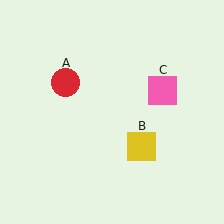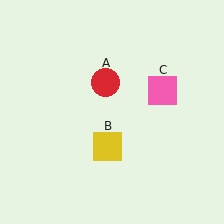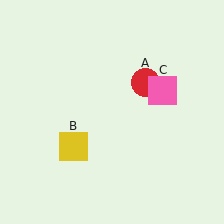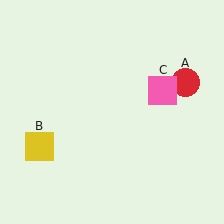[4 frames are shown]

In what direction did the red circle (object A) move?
The red circle (object A) moved right.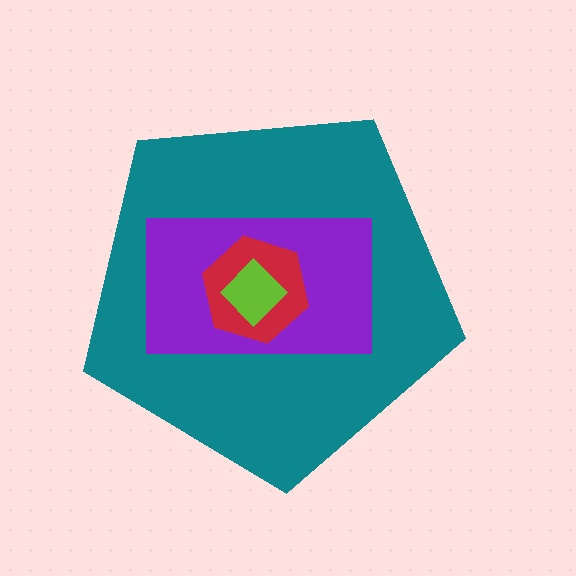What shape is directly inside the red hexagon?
The lime diamond.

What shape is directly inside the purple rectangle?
The red hexagon.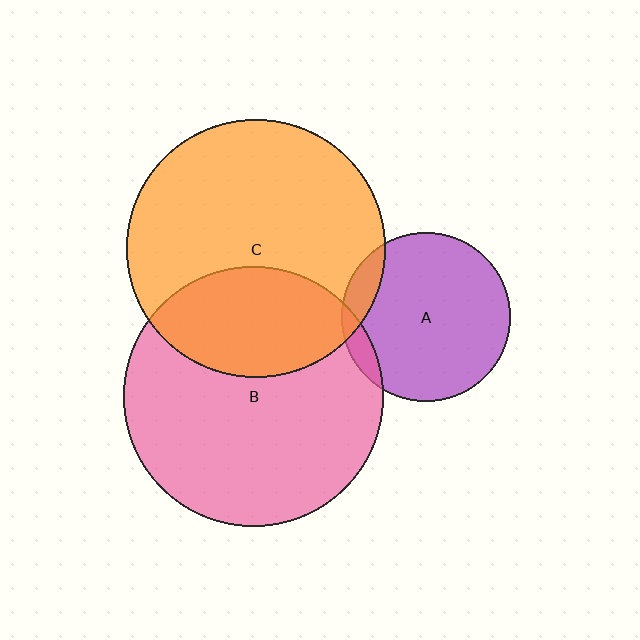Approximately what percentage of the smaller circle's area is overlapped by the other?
Approximately 30%.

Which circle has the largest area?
Circle B (pink).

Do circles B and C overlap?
Yes.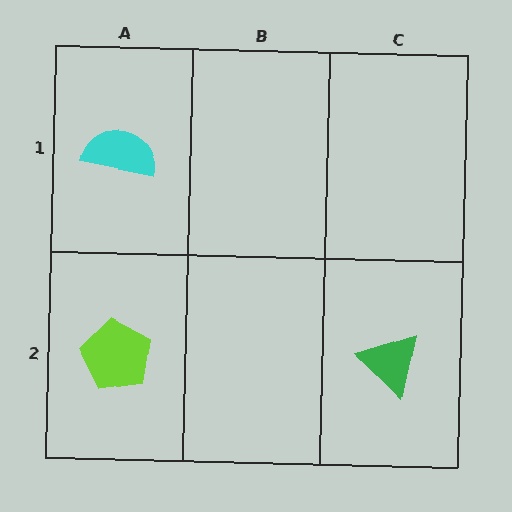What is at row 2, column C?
A green triangle.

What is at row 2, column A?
A lime pentagon.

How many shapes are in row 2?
2 shapes.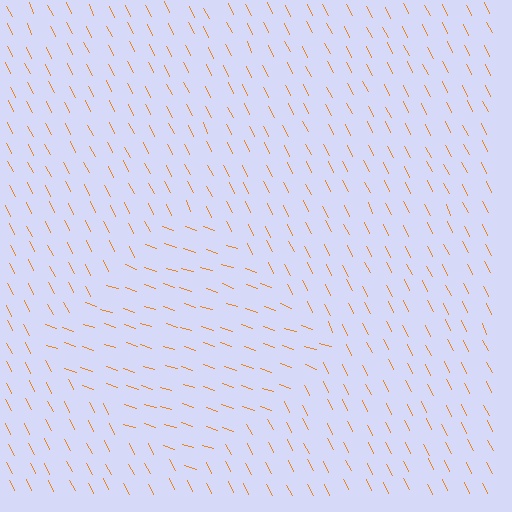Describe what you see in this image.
The image is filled with small orange line segments. A diamond region in the image has lines oriented differently from the surrounding lines, creating a visible texture boundary.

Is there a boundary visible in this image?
Yes, there is a texture boundary formed by a change in line orientation.